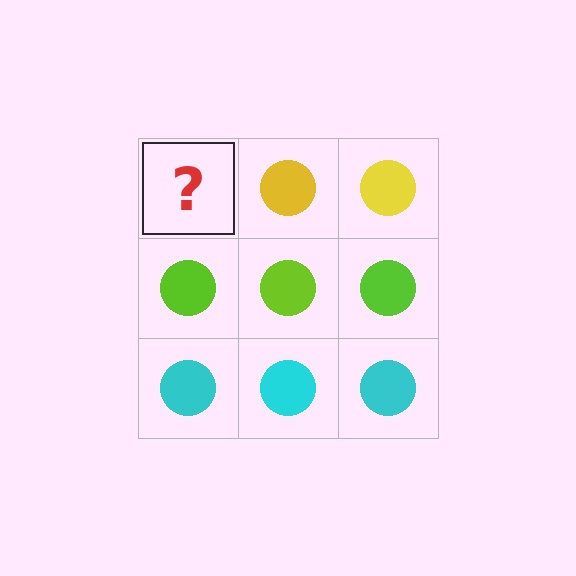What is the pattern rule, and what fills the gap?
The rule is that each row has a consistent color. The gap should be filled with a yellow circle.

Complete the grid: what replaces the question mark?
The question mark should be replaced with a yellow circle.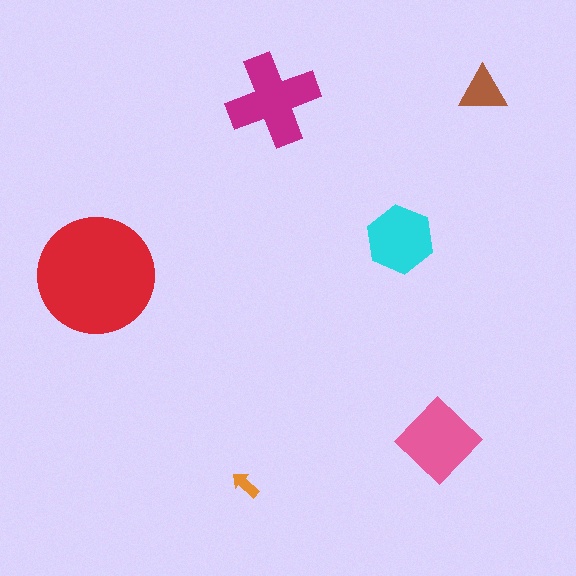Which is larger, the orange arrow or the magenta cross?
The magenta cross.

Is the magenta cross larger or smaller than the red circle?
Smaller.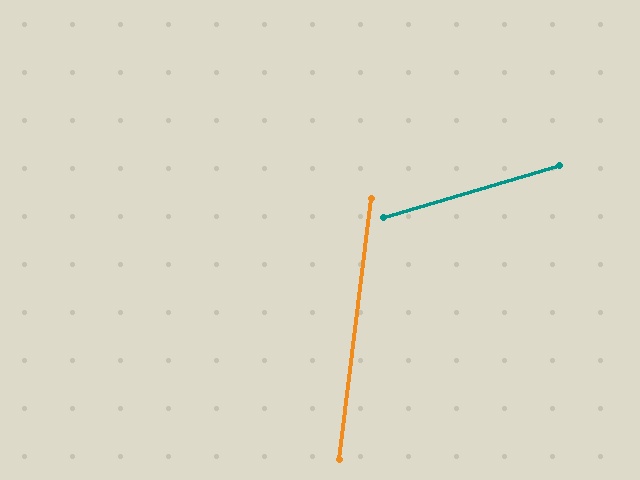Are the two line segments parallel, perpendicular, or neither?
Neither parallel nor perpendicular — they differ by about 67°.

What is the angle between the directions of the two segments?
Approximately 67 degrees.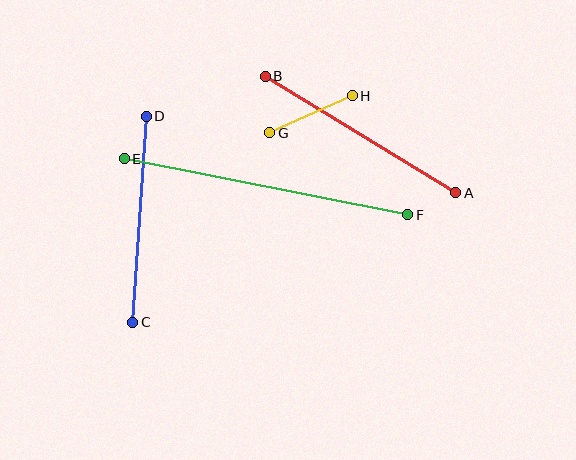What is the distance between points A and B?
The distance is approximately 223 pixels.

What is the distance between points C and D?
The distance is approximately 206 pixels.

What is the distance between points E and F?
The distance is approximately 289 pixels.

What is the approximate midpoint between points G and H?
The midpoint is at approximately (311, 114) pixels.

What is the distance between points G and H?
The distance is approximately 90 pixels.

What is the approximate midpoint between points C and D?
The midpoint is at approximately (140, 219) pixels.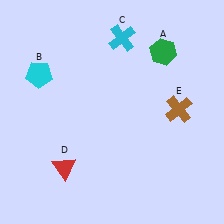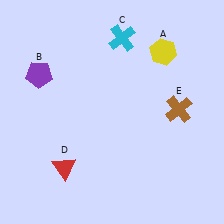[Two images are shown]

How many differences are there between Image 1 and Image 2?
There are 2 differences between the two images.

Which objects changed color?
A changed from green to yellow. B changed from cyan to purple.